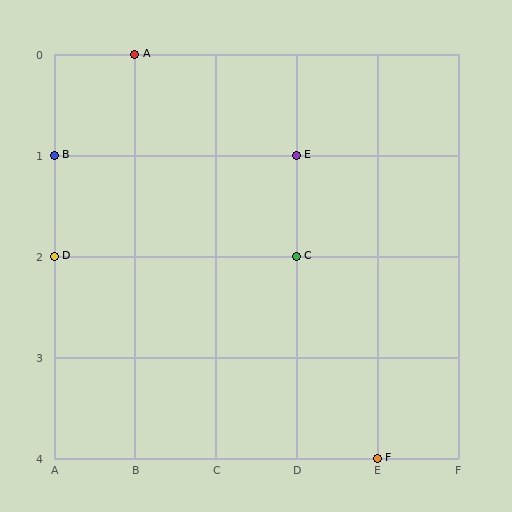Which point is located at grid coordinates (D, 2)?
Point C is at (D, 2).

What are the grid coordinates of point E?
Point E is at grid coordinates (D, 1).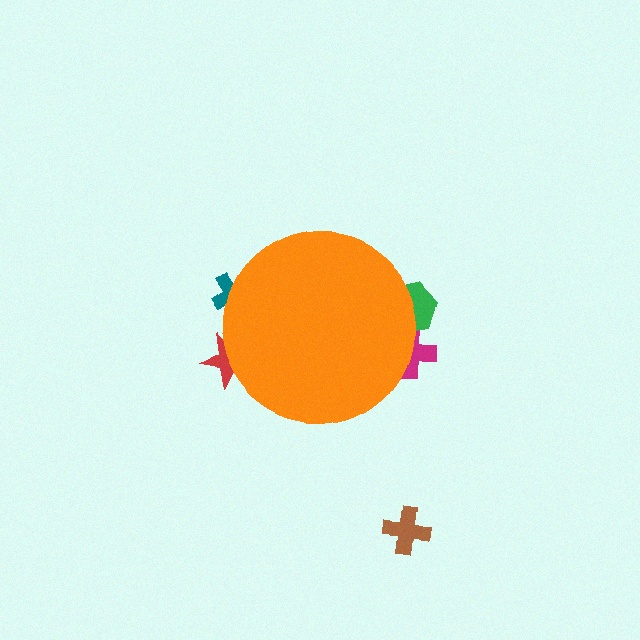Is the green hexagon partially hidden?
Yes, the green hexagon is partially hidden behind the orange circle.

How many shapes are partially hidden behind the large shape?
4 shapes are partially hidden.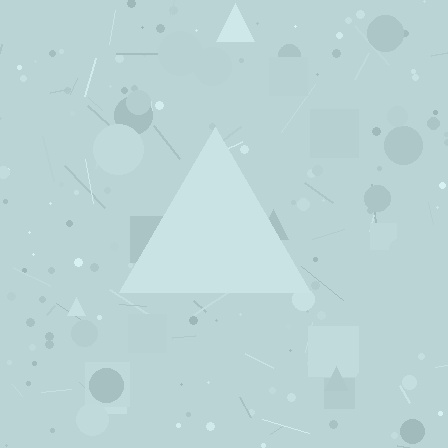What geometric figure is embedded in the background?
A triangle is embedded in the background.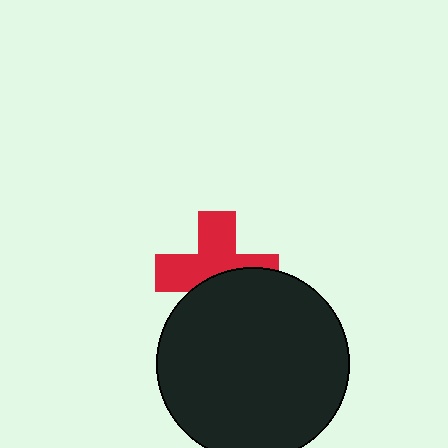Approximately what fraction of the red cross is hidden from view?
Roughly 42% of the red cross is hidden behind the black circle.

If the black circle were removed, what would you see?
You would see the complete red cross.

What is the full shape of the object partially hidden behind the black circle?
The partially hidden object is a red cross.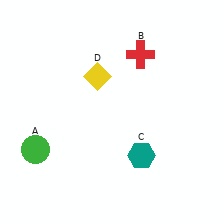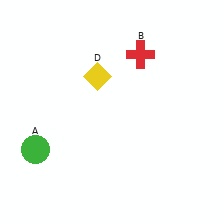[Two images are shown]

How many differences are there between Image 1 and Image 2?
There is 1 difference between the two images.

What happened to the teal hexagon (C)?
The teal hexagon (C) was removed in Image 2. It was in the bottom-right area of Image 1.